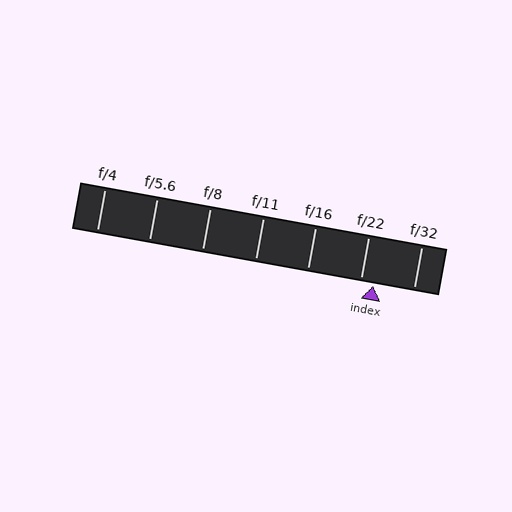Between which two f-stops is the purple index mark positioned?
The index mark is between f/22 and f/32.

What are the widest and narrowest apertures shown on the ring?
The widest aperture shown is f/4 and the narrowest is f/32.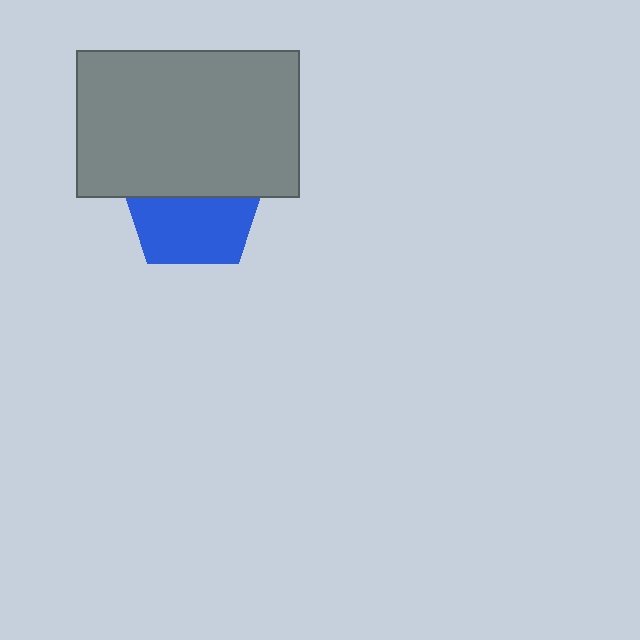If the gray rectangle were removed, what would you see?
You would see the complete blue pentagon.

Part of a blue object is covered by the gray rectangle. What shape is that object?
It is a pentagon.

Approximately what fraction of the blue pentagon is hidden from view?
Roughly 48% of the blue pentagon is hidden behind the gray rectangle.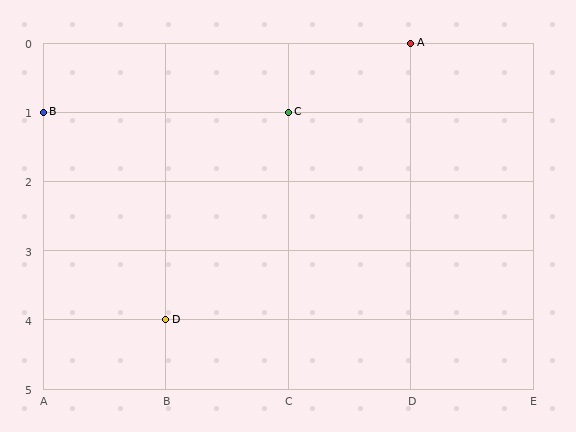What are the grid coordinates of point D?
Point D is at grid coordinates (B, 4).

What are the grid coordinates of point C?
Point C is at grid coordinates (C, 1).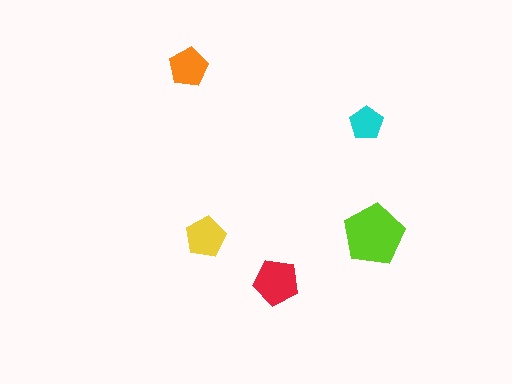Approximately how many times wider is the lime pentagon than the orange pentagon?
About 1.5 times wider.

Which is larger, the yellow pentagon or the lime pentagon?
The lime one.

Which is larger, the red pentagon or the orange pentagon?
The red one.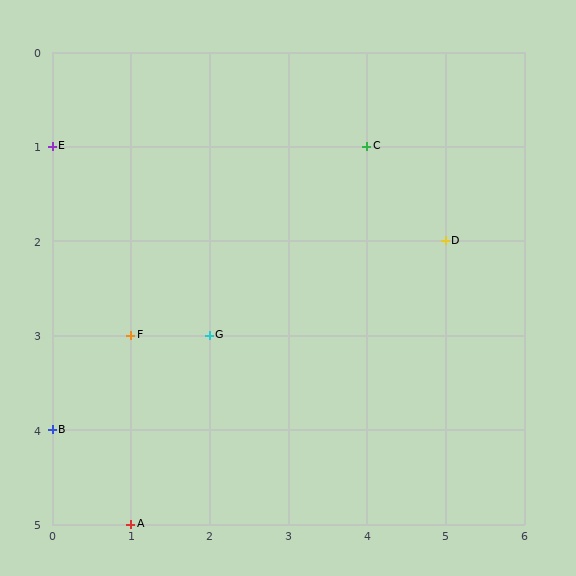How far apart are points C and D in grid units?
Points C and D are 1 column and 1 row apart (about 1.4 grid units diagonally).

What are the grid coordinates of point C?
Point C is at grid coordinates (4, 1).